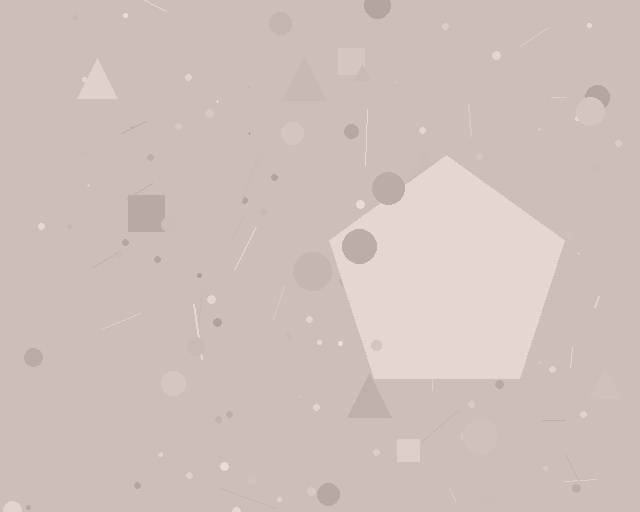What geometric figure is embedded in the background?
A pentagon is embedded in the background.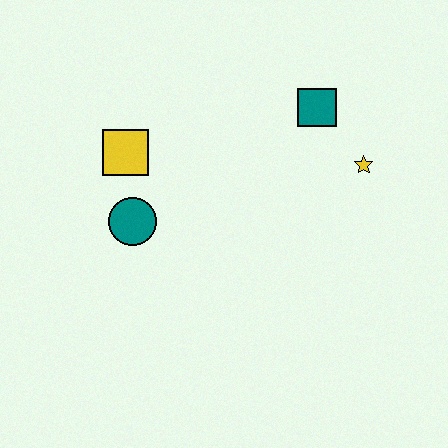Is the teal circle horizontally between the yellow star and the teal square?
No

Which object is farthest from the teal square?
The teal circle is farthest from the teal square.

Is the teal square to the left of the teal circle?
No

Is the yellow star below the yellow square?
Yes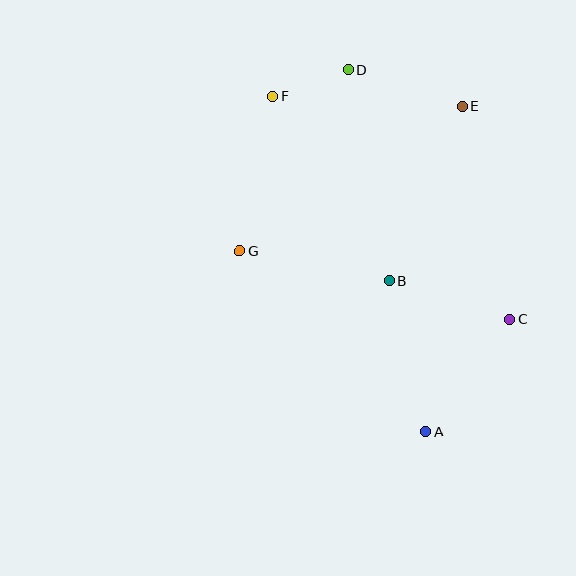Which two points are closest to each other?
Points D and F are closest to each other.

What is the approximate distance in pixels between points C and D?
The distance between C and D is approximately 297 pixels.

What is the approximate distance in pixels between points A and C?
The distance between A and C is approximately 140 pixels.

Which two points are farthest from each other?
Points A and D are farthest from each other.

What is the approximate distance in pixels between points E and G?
The distance between E and G is approximately 265 pixels.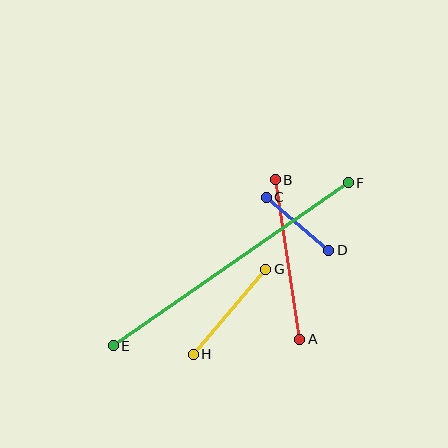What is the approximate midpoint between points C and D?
The midpoint is at approximately (297, 224) pixels.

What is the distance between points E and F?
The distance is approximately 286 pixels.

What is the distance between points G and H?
The distance is approximately 112 pixels.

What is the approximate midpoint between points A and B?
The midpoint is at approximately (287, 259) pixels.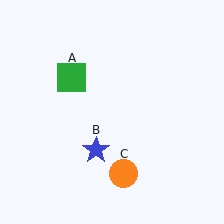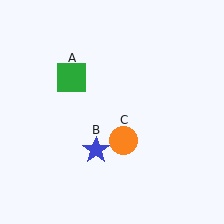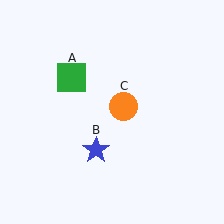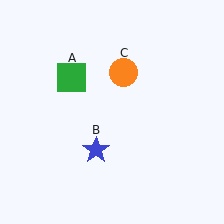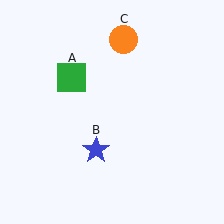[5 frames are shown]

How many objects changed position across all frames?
1 object changed position: orange circle (object C).